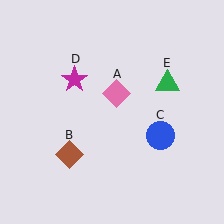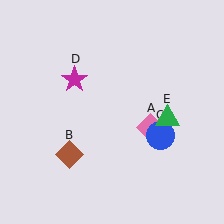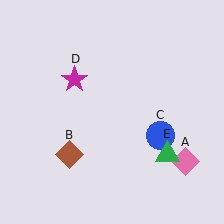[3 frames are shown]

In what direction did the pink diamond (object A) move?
The pink diamond (object A) moved down and to the right.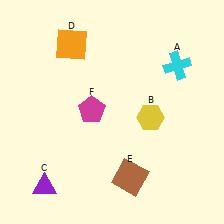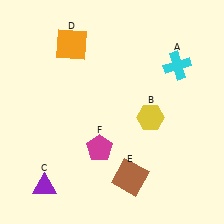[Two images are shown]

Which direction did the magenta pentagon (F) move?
The magenta pentagon (F) moved down.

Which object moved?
The magenta pentagon (F) moved down.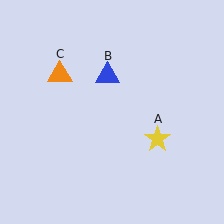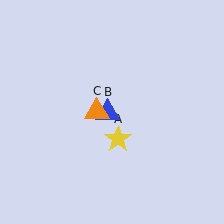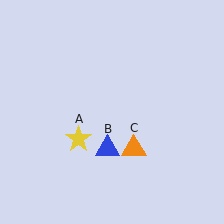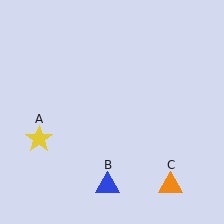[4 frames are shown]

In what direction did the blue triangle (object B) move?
The blue triangle (object B) moved down.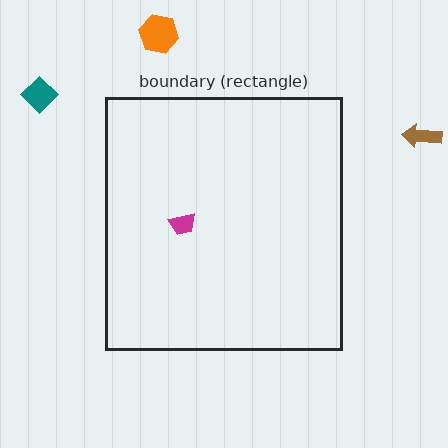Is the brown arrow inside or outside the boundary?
Outside.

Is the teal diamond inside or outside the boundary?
Outside.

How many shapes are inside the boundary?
1 inside, 3 outside.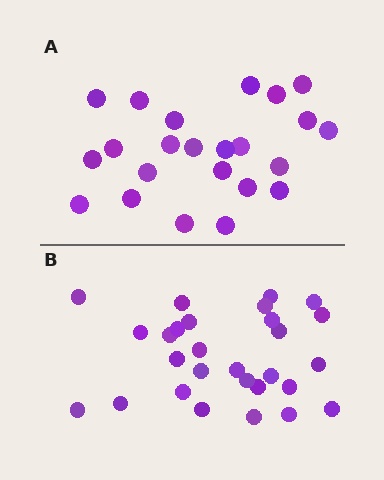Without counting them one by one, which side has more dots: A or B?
Region B (the bottom region) has more dots.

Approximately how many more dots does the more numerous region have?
Region B has about 5 more dots than region A.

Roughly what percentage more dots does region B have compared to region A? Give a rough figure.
About 20% more.